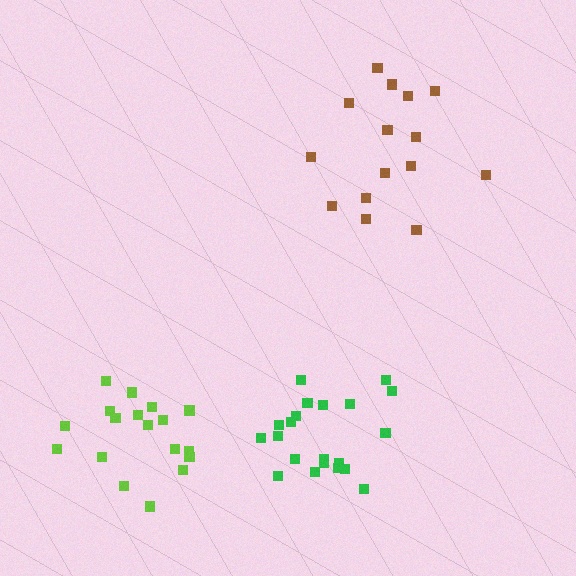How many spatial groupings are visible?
There are 3 spatial groupings.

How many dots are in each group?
Group 1: 21 dots, Group 2: 15 dots, Group 3: 19 dots (55 total).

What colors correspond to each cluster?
The clusters are colored: green, brown, lime.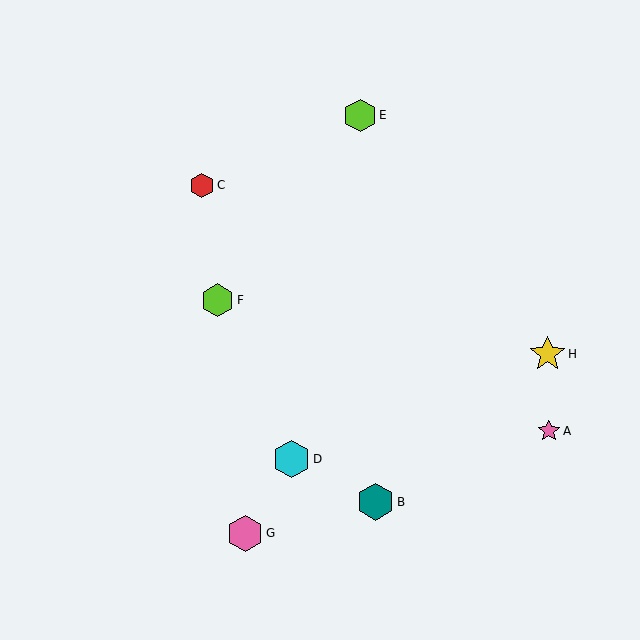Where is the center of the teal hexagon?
The center of the teal hexagon is at (375, 502).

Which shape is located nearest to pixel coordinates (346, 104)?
The lime hexagon (labeled E) at (360, 115) is nearest to that location.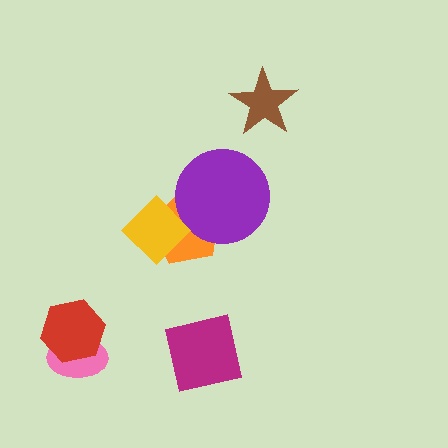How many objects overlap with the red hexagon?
1 object overlaps with the red hexagon.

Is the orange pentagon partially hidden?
Yes, it is partially covered by another shape.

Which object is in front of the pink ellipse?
The red hexagon is in front of the pink ellipse.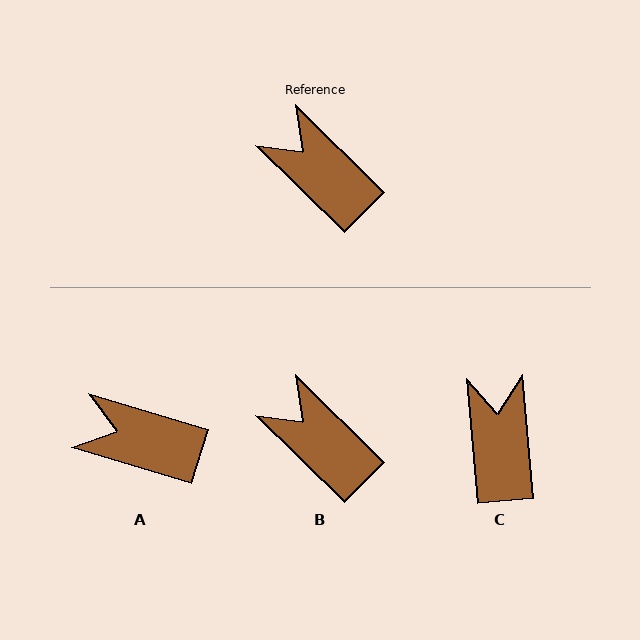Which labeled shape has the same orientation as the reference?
B.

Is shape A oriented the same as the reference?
No, it is off by about 28 degrees.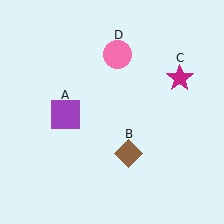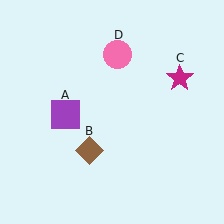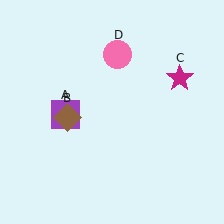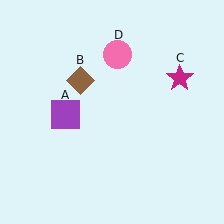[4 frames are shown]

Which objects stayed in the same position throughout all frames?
Purple square (object A) and magenta star (object C) and pink circle (object D) remained stationary.